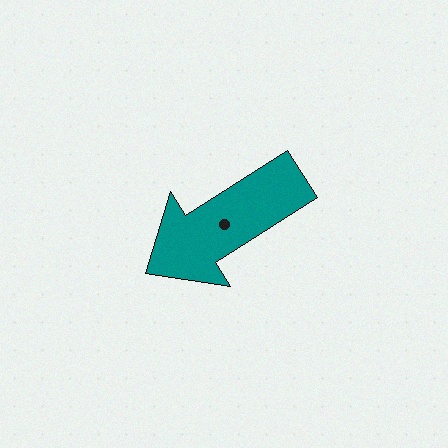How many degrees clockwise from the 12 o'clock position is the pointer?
Approximately 238 degrees.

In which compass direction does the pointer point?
Southwest.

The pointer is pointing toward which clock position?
Roughly 8 o'clock.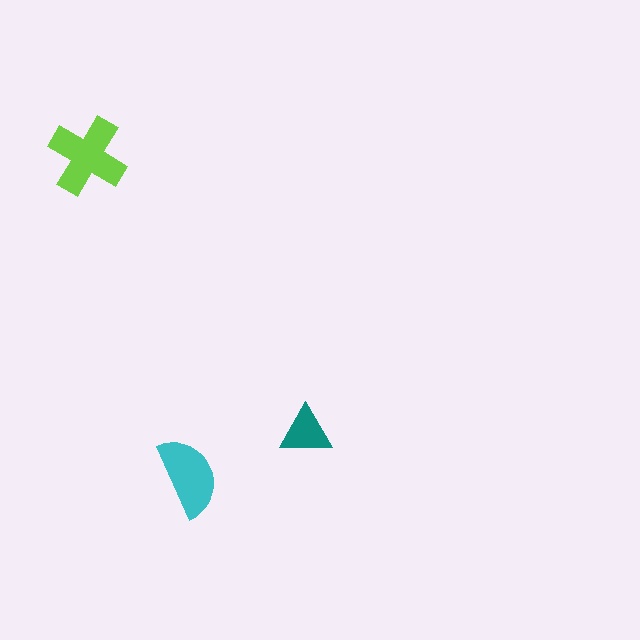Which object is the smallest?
The teal triangle.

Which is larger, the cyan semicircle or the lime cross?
The lime cross.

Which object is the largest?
The lime cross.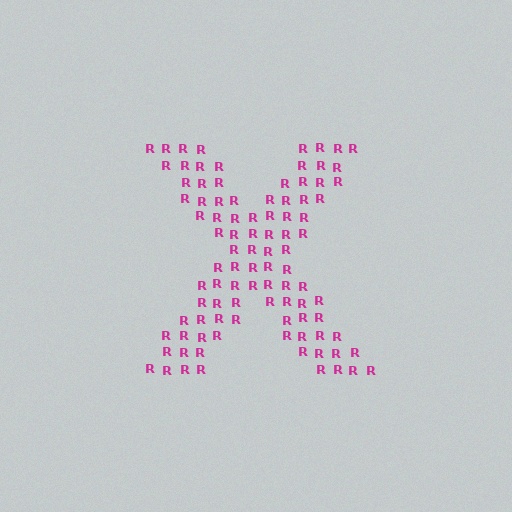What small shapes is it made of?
It is made of small letter R's.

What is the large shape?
The large shape is the letter X.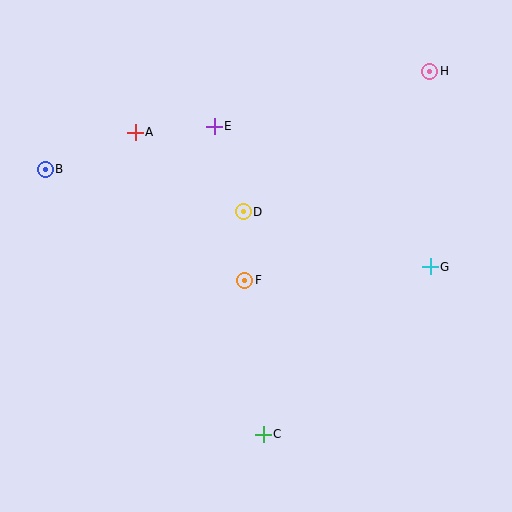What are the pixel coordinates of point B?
Point B is at (45, 169).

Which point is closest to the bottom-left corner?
Point C is closest to the bottom-left corner.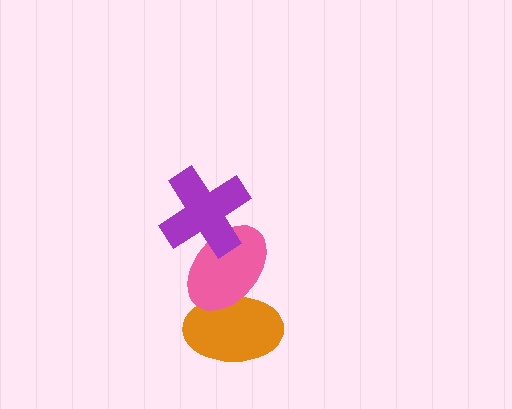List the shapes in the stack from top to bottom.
From top to bottom: the purple cross, the pink ellipse, the orange ellipse.